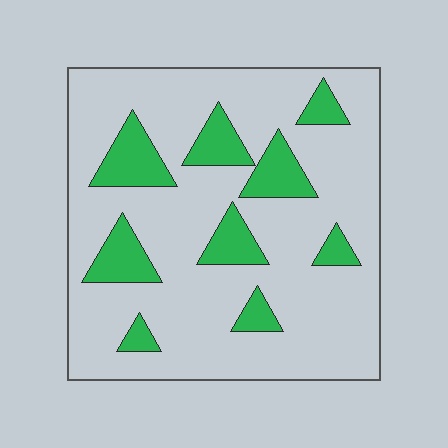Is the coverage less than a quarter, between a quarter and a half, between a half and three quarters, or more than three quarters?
Less than a quarter.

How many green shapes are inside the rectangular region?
9.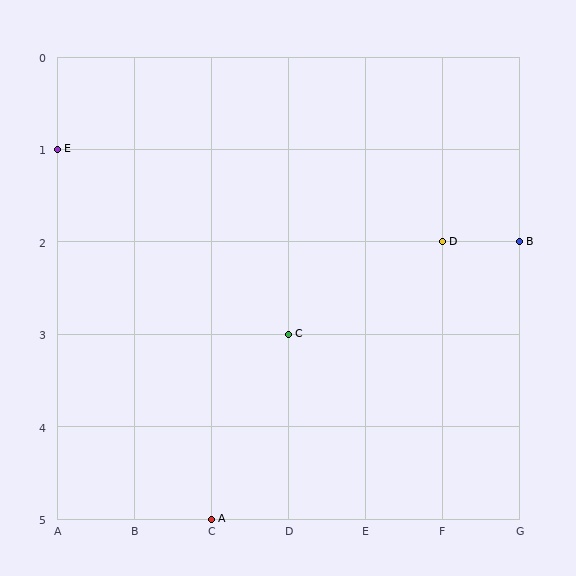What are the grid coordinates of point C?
Point C is at grid coordinates (D, 3).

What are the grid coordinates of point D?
Point D is at grid coordinates (F, 2).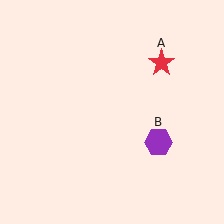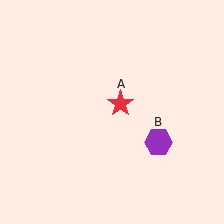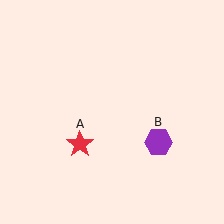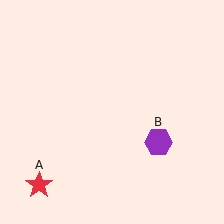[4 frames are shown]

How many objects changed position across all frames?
1 object changed position: red star (object A).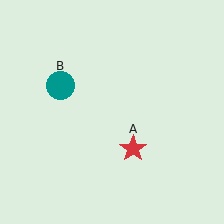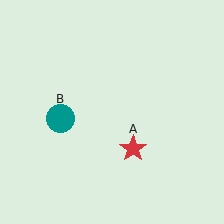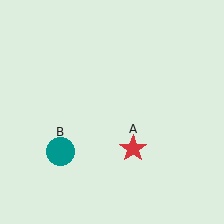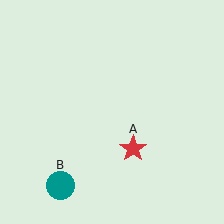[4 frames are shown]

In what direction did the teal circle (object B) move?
The teal circle (object B) moved down.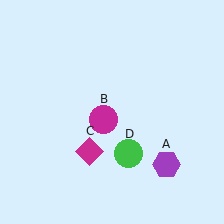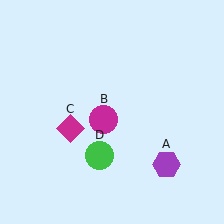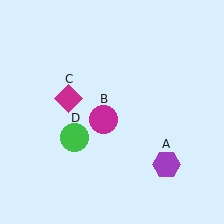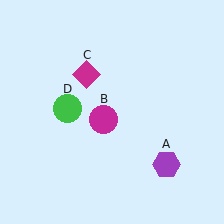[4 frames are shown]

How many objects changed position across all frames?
2 objects changed position: magenta diamond (object C), green circle (object D).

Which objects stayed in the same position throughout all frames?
Purple hexagon (object A) and magenta circle (object B) remained stationary.